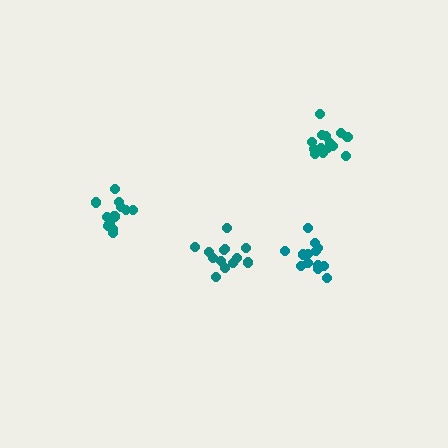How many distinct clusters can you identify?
There are 4 distinct clusters.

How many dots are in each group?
Group 1: 13 dots, Group 2: 13 dots, Group 3: 14 dots, Group 4: 15 dots (55 total).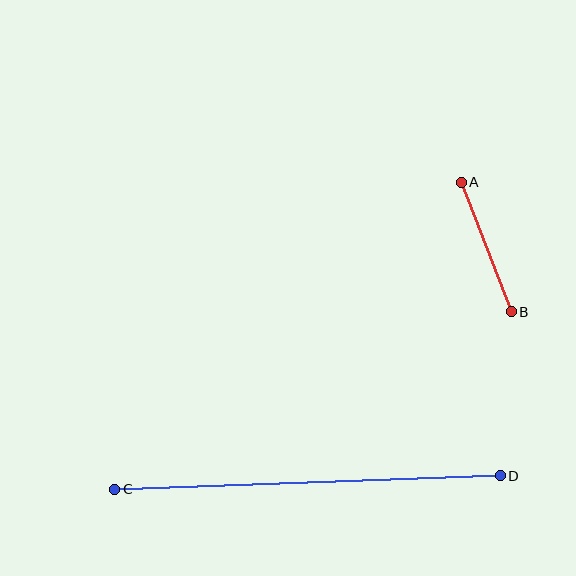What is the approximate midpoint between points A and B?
The midpoint is at approximately (486, 247) pixels.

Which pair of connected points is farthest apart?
Points C and D are farthest apart.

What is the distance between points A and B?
The distance is approximately 139 pixels.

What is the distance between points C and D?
The distance is approximately 386 pixels.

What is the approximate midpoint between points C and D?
The midpoint is at approximately (307, 482) pixels.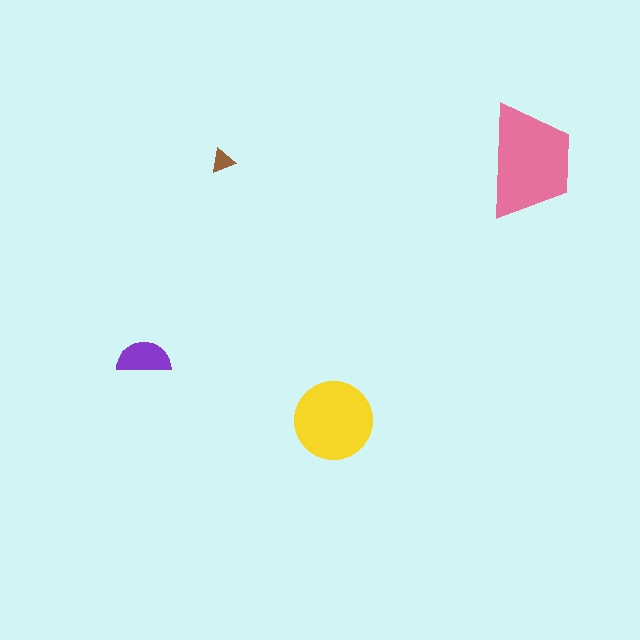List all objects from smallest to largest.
The brown triangle, the purple semicircle, the yellow circle, the pink trapezoid.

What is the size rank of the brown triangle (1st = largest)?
4th.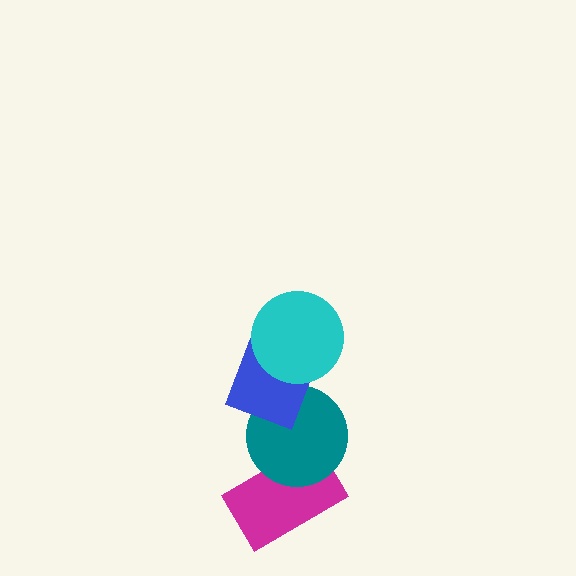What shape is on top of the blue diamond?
The cyan circle is on top of the blue diamond.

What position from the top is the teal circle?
The teal circle is 3rd from the top.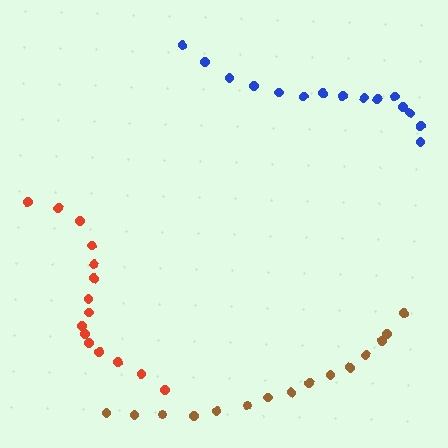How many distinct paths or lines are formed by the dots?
There are 3 distinct paths.